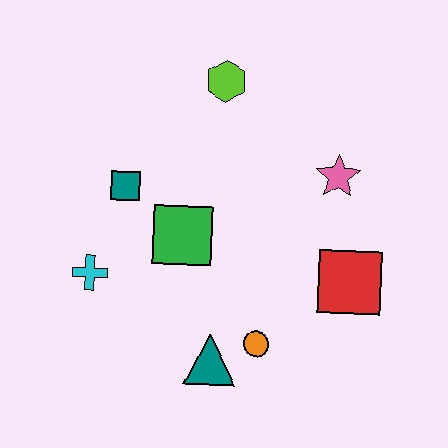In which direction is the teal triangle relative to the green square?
The teal triangle is below the green square.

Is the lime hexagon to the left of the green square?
No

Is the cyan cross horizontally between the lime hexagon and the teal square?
No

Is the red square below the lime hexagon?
Yes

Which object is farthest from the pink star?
The cyan cross is farthest from the pink star.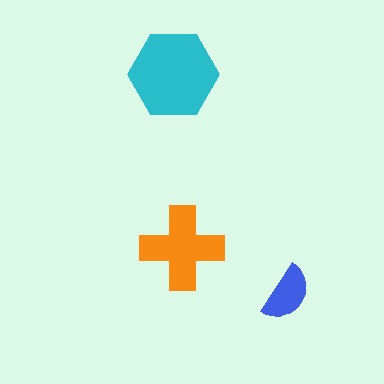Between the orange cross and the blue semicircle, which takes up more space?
The orange cross.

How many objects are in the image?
There are 3 objects in the image.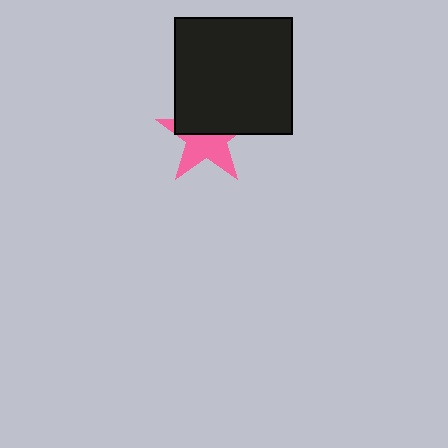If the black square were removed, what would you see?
You would see the complete pink star.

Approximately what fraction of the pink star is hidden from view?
Roughly 49% of the pink star is hidden behind the black square.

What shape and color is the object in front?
The object in front is a black square.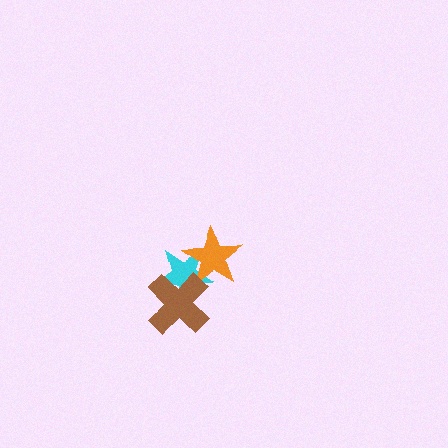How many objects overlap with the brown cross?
2 objects overlap with the brown cross.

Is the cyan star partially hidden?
Yes, it is partially covered by another shape.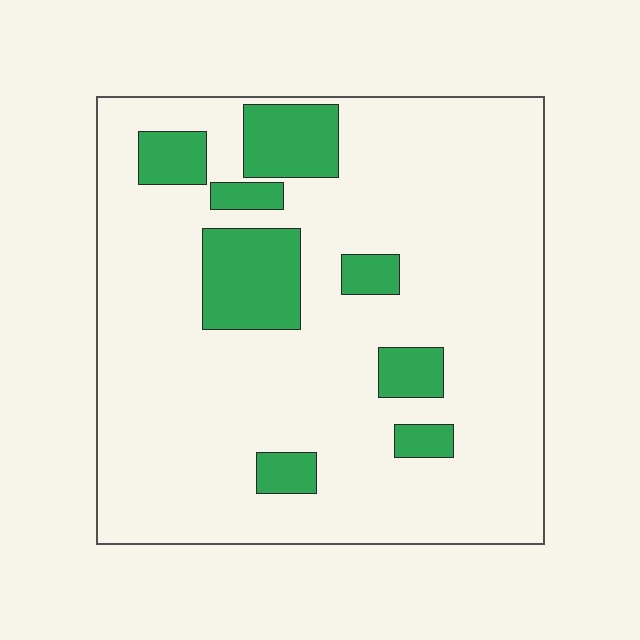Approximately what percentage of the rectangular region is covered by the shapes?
Approximately 15%.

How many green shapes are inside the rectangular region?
8.